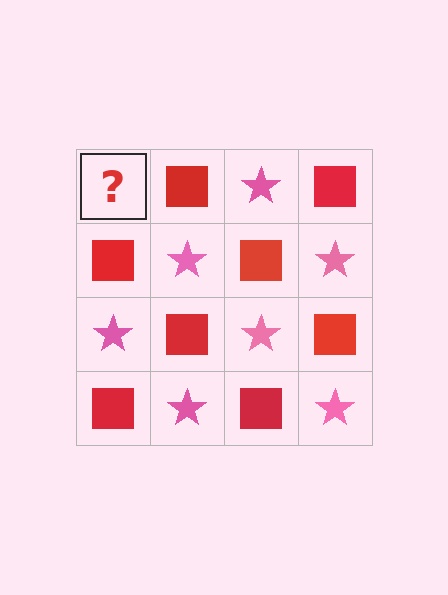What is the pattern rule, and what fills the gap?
The rule is that it alternates pink star and red square in a checkerboard pattern. The gap should be filled with a pink star.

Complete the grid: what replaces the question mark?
The question mark should be replaced with a pink star.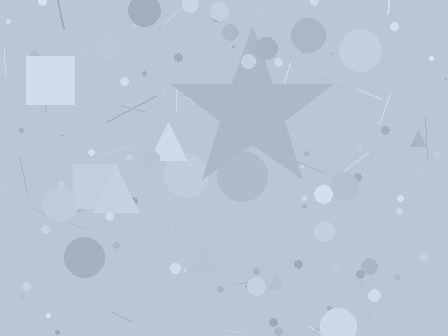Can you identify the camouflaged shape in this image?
The camouflaged shape is a star.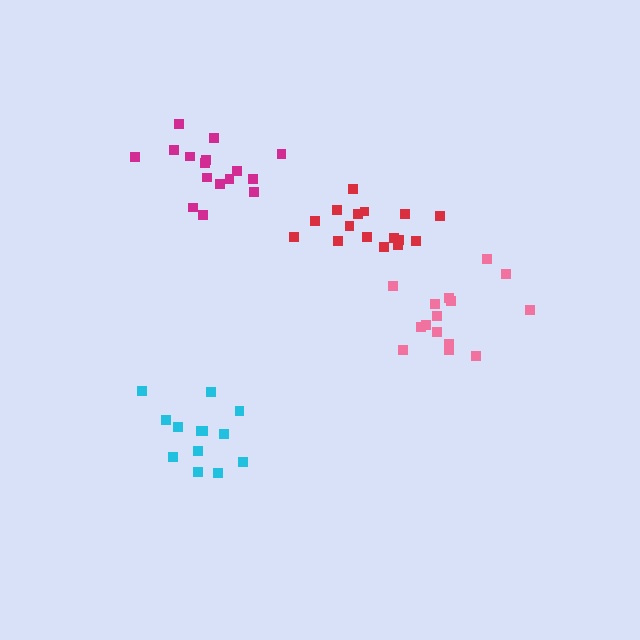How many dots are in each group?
Group 1: 13 dots, Group 2: 16 dots, Group 3: 15 dots, Group 4: 16 dots (60 total).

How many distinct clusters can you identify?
There are 4 distinct clusters.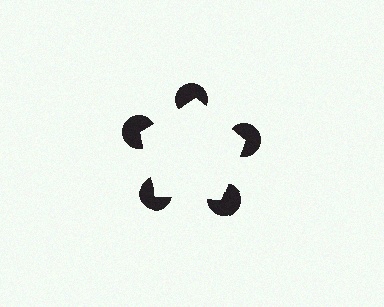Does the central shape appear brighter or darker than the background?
It typically appears slightly brighter than the background, even though no actual brightness change is drawn.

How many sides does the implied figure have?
5 sides.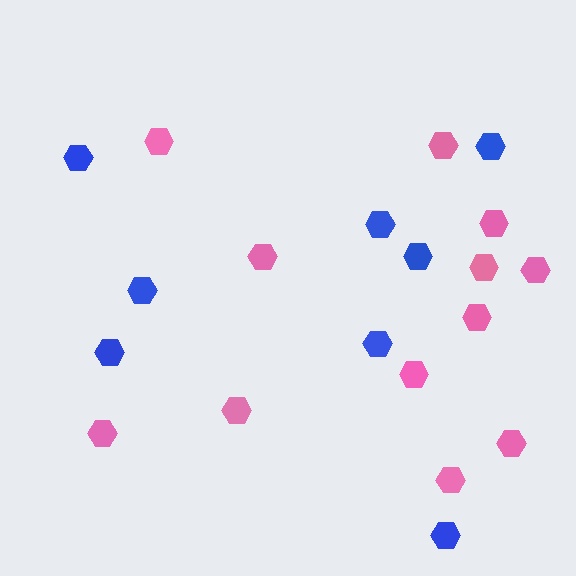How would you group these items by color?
There are 2 groups: one group of blue hexagons (8) and one group of pink hexagons (12).